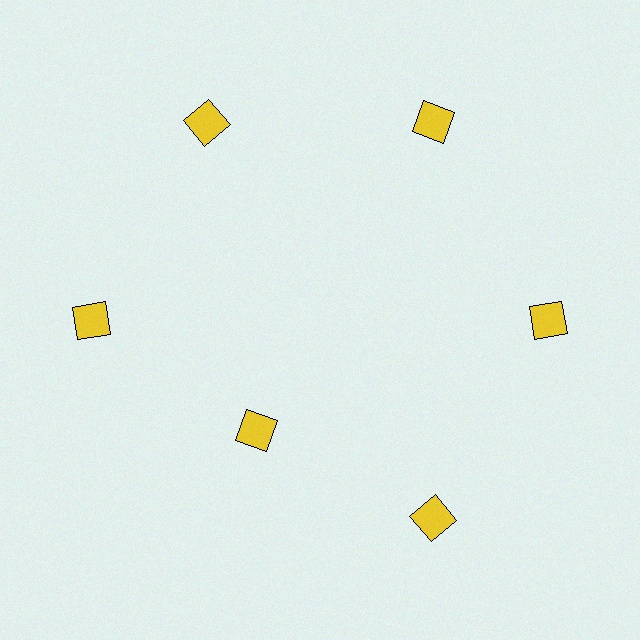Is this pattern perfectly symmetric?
No. The 6 yellow diamonds are arranged in a ring, but one element near the 7 o'clock position is pulled inward toward the center, breaking the 6-fold rotational symmetry.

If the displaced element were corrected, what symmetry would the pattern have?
It would have 6-fold rotational symmetry — the pattern would map onto itself every 60 degrees.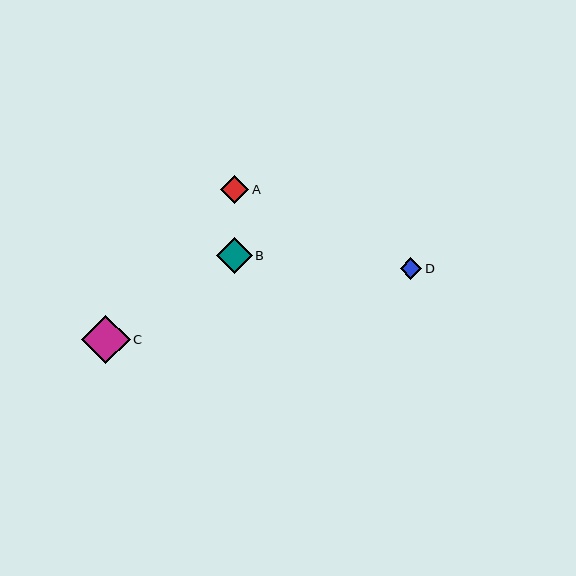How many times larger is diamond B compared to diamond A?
Diamond B is approximately 1.3 times the size of diamond A.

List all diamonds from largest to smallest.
From largest to smallest: C, B, A, D.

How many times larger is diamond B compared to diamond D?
Diamond B is approximately 1.6 times the size of diamond D.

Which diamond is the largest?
Diamond C is the largest with a size of approximately 48 pixels.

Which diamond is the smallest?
Diamond D is the smallest with a size of approximately 22 pixels.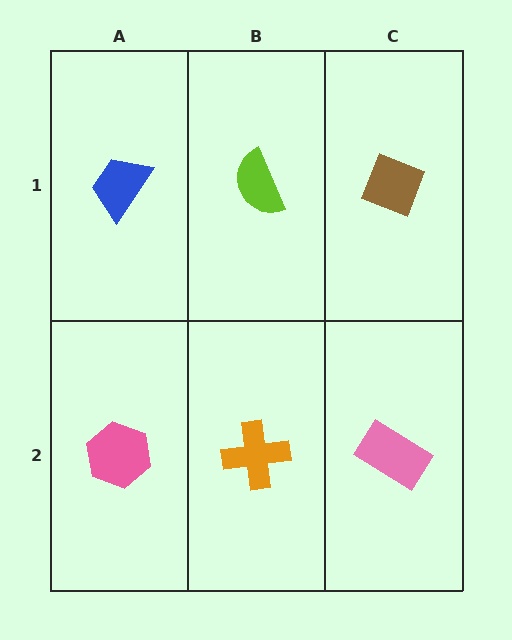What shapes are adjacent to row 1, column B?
An orange cross (row 2, column B), a blue trapezoid (row 1, column A), a brown diamond (row 1, column C).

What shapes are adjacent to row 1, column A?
A pink hexagon (row 2, column A), a lime semicircle (row 1, column B).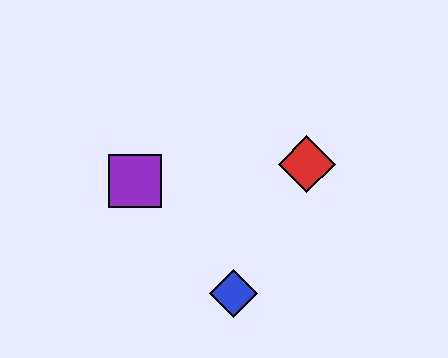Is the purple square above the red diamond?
No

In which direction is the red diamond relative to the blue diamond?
The red diamond is above the blue diamond.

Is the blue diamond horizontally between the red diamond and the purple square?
Yes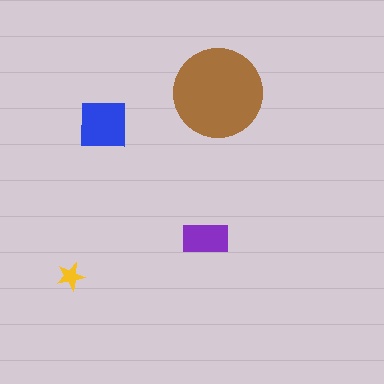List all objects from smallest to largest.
The yellow star, the purple rectangle, the blue square, the brown circle.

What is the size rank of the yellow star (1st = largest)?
4th.